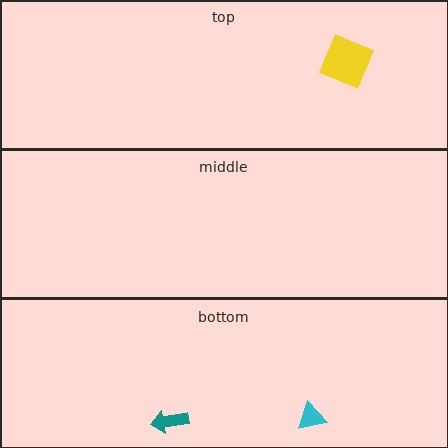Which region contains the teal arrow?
The bottom region.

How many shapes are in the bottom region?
2.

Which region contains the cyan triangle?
The bottom region.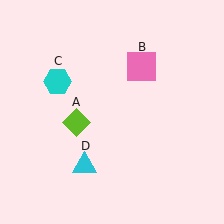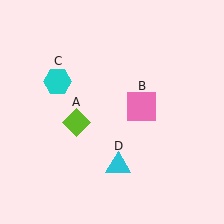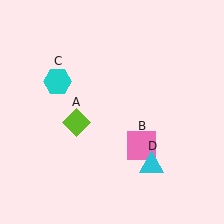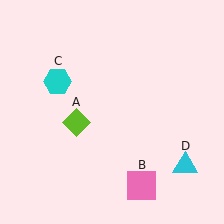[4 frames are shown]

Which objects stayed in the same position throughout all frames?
Lime diamond (object A) and cyan hexagon (object C) remained stationary.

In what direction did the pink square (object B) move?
The pink square (object B) moved down.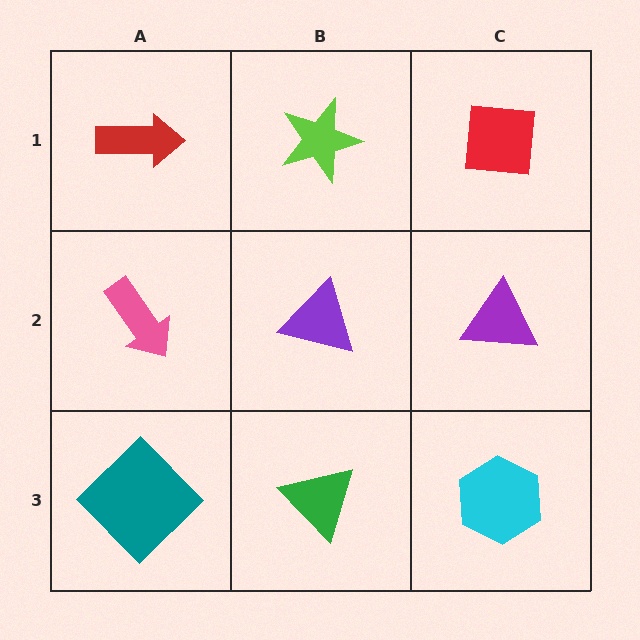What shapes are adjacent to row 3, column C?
A purple triangle (row 2, column C), a green triangle (row 3, column B).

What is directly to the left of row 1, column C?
A lime star.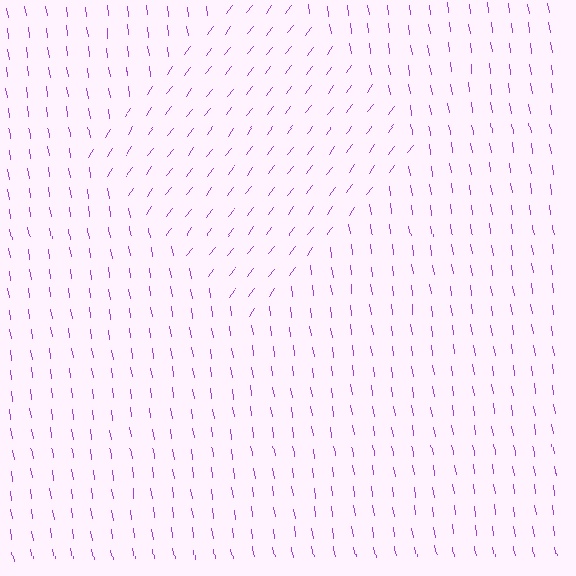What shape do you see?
I see a diamond.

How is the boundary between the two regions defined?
The boundary is defined purely by a change in line orientation (approximately 45 degrees difference). All lines are the same color and thickness.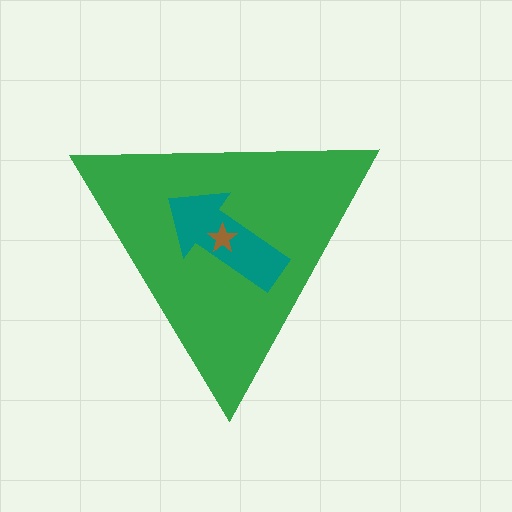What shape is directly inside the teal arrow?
The brown star.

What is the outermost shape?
The green triangle.